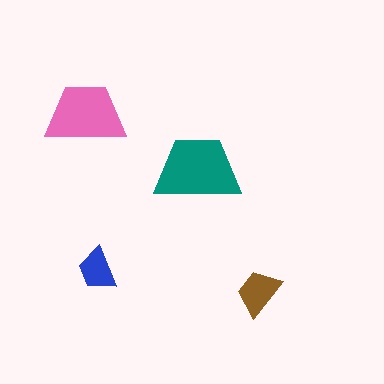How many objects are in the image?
There are 4 objects in the image.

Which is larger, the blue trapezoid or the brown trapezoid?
The brown one.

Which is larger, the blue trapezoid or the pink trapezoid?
The pink one.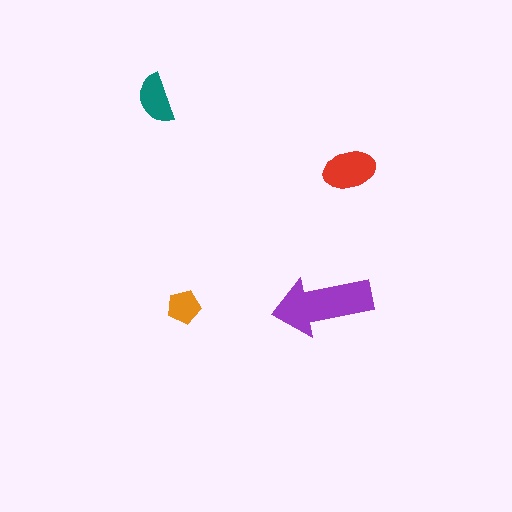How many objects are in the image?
There are 4 objects in the image.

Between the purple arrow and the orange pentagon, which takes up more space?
The purple arrow.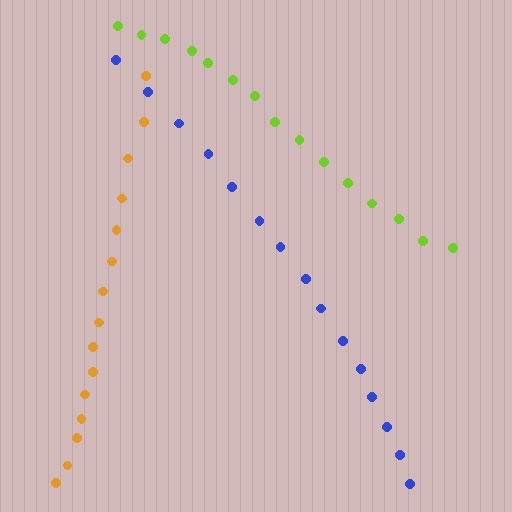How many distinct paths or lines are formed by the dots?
There are 3 distinct paths.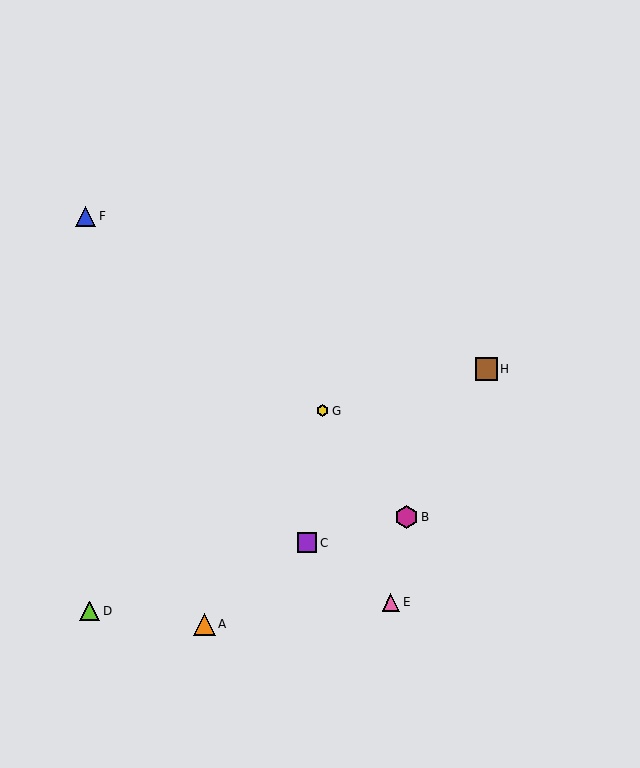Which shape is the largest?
The magenta hexagon (labeled B) is the largest.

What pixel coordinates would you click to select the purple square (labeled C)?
Click at (307, 543) to select the purple square C.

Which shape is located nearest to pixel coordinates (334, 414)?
The yellow hexagon (labeled G) at (322, 411) is nearest to that location.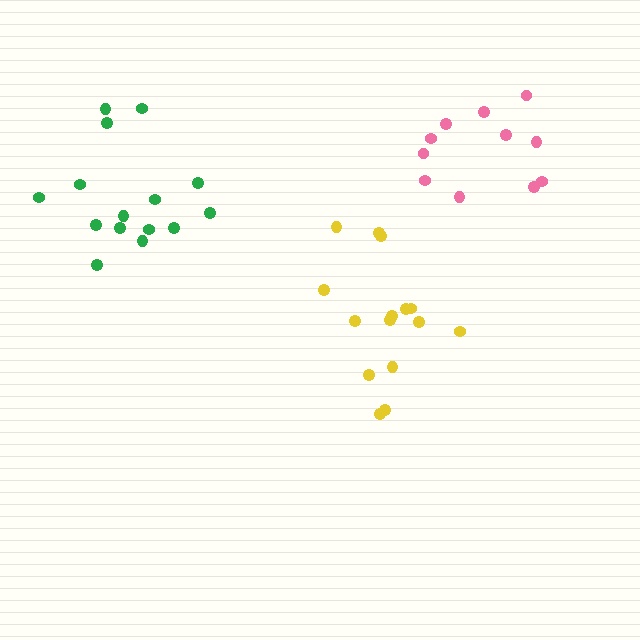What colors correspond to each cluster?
The clusters are colored: yellow, green, pink.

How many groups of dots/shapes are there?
There are 3 groups.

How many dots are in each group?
Group 1: 15 dots, Group 2: 15 dots, Group 3: 11 dots (41 total).